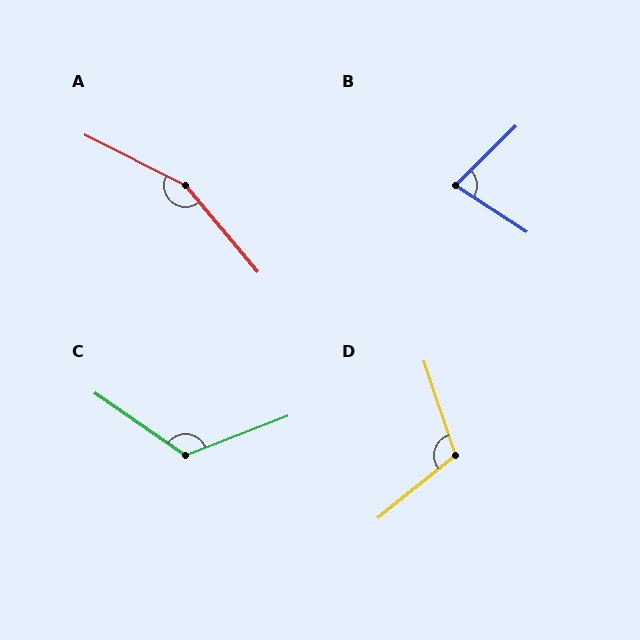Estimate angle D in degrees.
Approximately 110 degrees.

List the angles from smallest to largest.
B (78°), D (110°), C (124°), A (156°).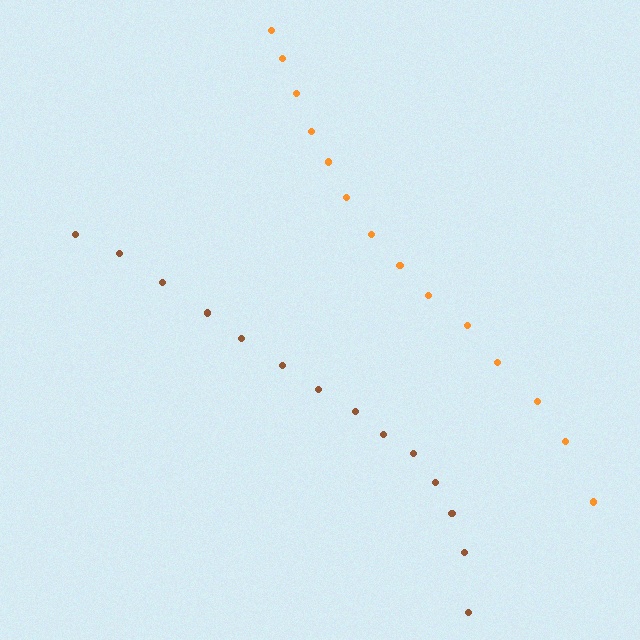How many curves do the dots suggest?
There are 2 distinct paths.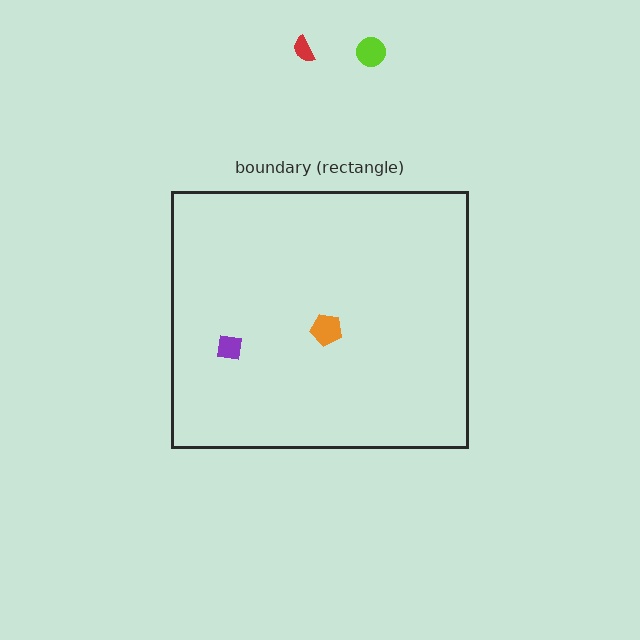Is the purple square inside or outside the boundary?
Inside.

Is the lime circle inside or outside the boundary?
Outside.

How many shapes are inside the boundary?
2 inside, 2 outside.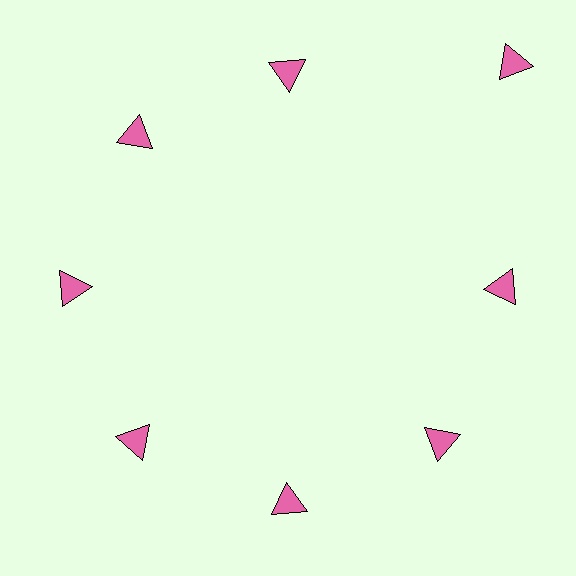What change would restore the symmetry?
The symmetry would be restored by moving it inward, back onto the ring so that all 8 triangles sit at equal angles and equal distance from the center.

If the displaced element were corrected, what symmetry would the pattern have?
It would have 8-fold rotational symmetry — the pattern would map onto itself every 45 degrees.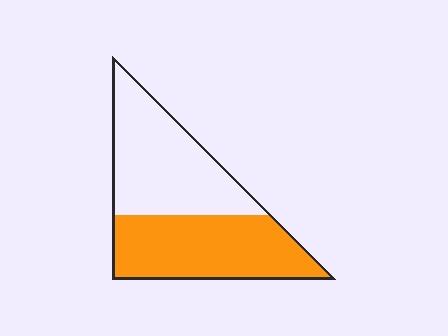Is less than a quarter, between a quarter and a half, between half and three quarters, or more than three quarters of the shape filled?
Between a quarter and a half.